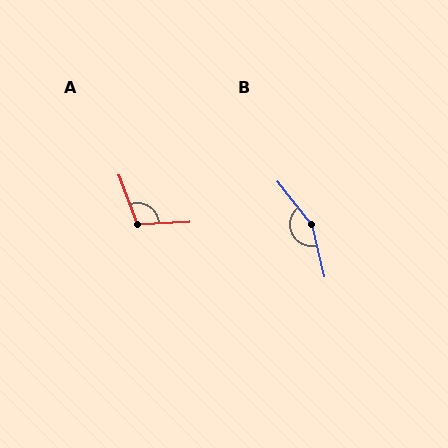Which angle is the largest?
B, at approximately 155 degrees.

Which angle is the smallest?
A, at approximately 107 degrees.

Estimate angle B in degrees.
Approximately 155 degrees.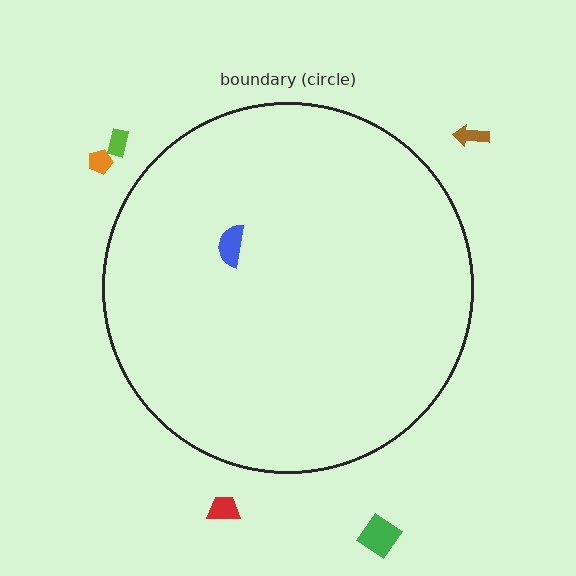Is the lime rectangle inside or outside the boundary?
Outside.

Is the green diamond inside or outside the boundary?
Outside.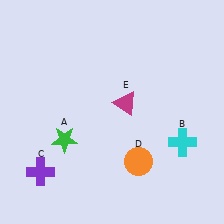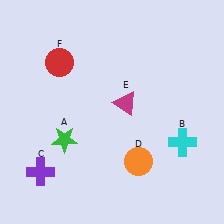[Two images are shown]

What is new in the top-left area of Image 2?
A red circle (F) was added in the top-left area of Image 2.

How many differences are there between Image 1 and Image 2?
There is 1 difference between the two images.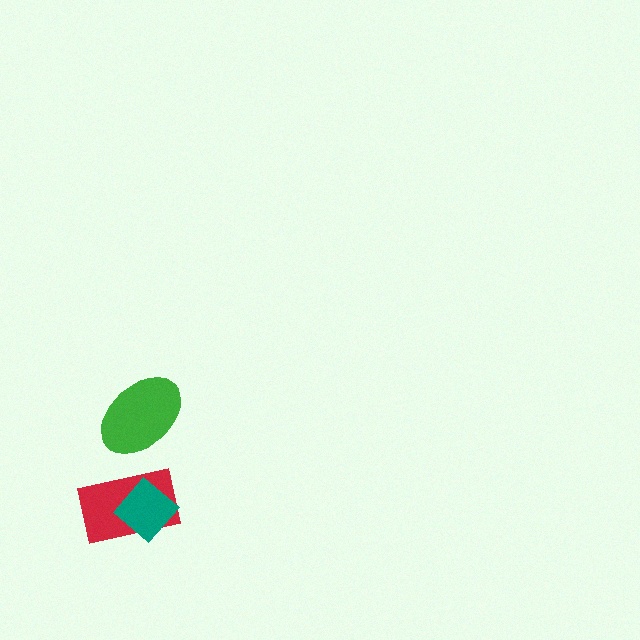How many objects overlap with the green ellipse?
0 objects overlap with the green ellipse.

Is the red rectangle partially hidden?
Yes, it is partially covered by another shape.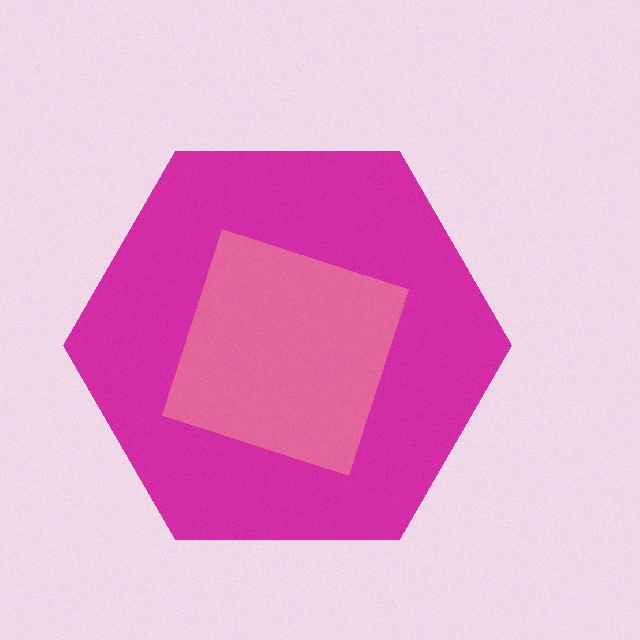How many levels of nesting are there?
2.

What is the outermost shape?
The magenta hexagon.